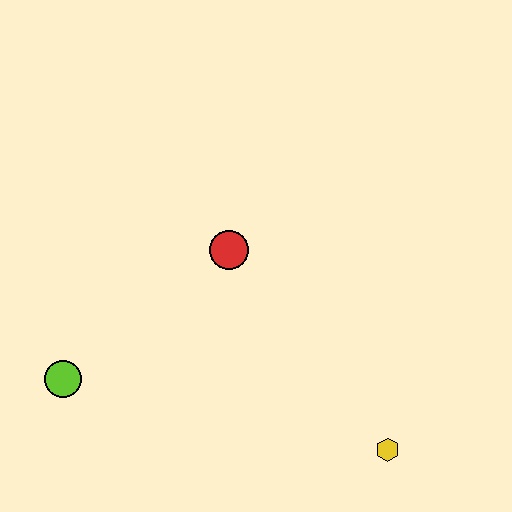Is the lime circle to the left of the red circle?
Yes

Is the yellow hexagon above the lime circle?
No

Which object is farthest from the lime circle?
The yellow hexagon is farthest from the lime circle.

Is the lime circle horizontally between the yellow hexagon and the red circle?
No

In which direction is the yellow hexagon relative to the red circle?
The yellow hexagon is below the red circle.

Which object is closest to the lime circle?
The red circle is closest to the lime circle.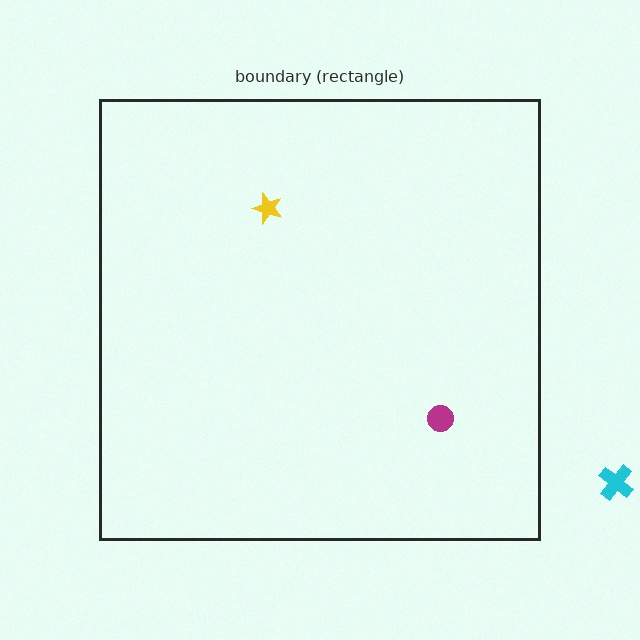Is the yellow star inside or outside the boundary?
Inside.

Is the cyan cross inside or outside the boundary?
Outside.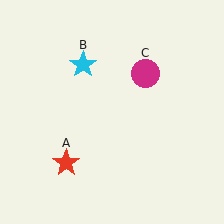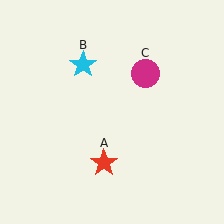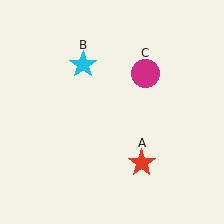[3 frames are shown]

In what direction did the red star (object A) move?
The red star (object A) moved right.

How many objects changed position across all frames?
1 object changed position: red star (object A).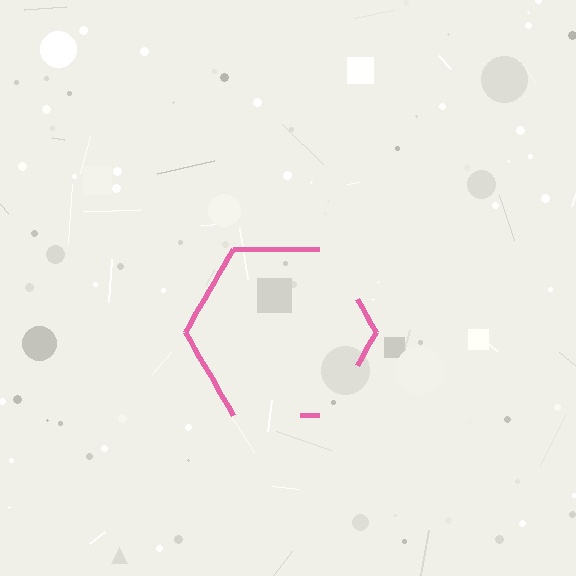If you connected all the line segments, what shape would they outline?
They would outline a hexagon.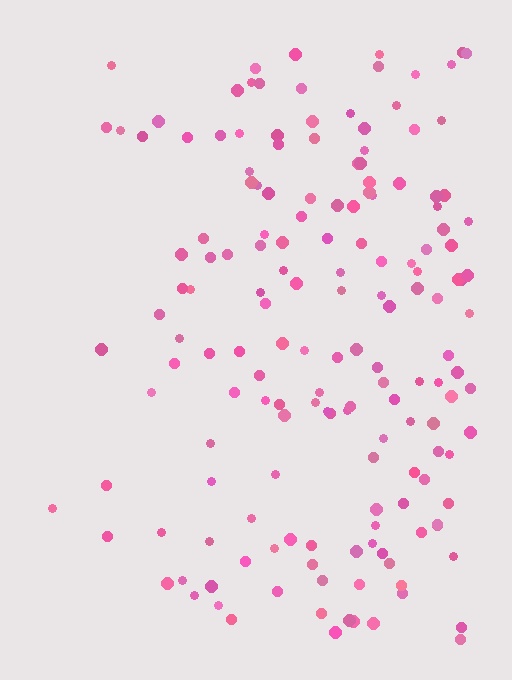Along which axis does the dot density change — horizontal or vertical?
Horizontal.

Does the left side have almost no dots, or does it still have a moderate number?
Still a moderate number, just noticeably fewer than the right.